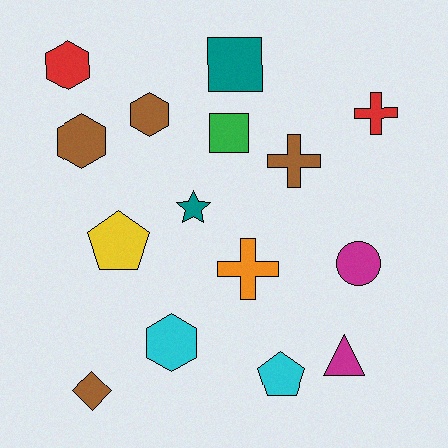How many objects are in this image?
There are 15 objects.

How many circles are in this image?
There is 1 circle.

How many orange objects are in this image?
There is 1 orange object.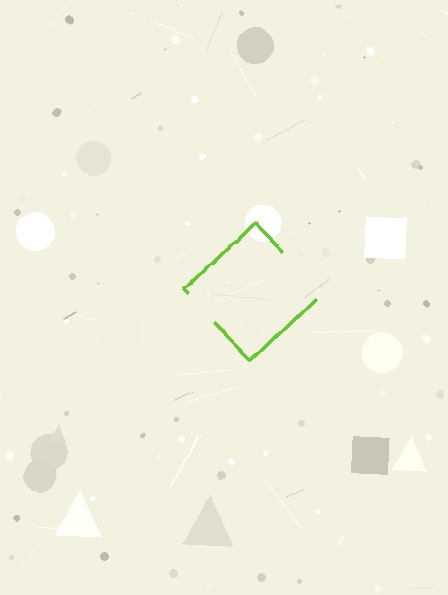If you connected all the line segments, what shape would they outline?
They would outline a diamond.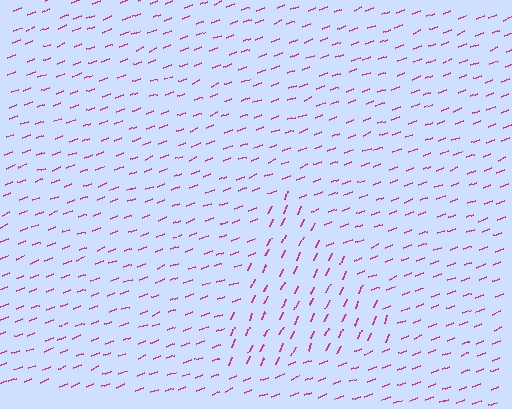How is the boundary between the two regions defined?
The boundary is defined purely by a change in line orientation (approximately 45 degrees difference). All lines are the same color and thickness.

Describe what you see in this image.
The image is filled with small magenta line segments. A triangle region in the image has lines oriented differently from the surrounding lines, creating a visible texture boundary.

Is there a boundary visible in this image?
Yes, there is a texture boundary formed by a change in line orientation.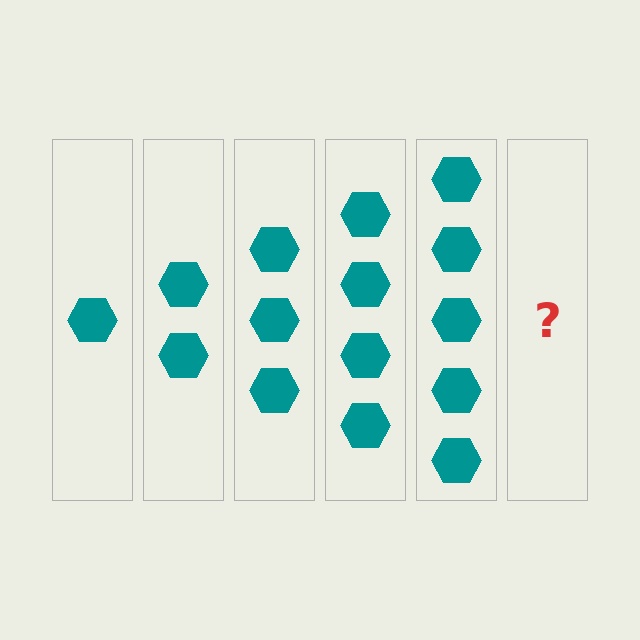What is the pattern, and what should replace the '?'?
The pattern is that each step adds one more hexagon. The '?' should be 6 hexagons.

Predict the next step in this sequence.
The next step is 6 hexagons.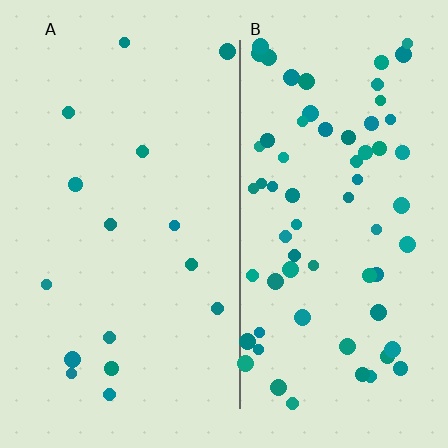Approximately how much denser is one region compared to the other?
Approximately 4.4× — region B over region A.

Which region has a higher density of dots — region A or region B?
B (the right).